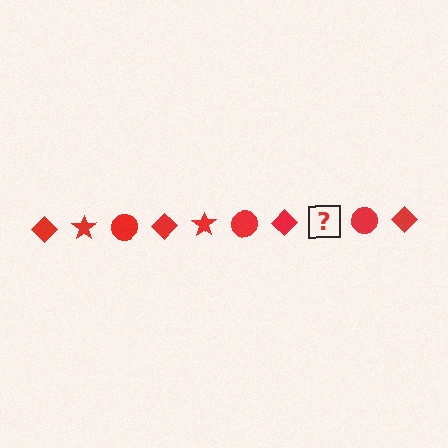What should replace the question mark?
The question mark should be replaced with a red star.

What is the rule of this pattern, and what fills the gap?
The rule is that the pattern cycles through diamond, star, circle shapes in red. The gap should be filled with a red star.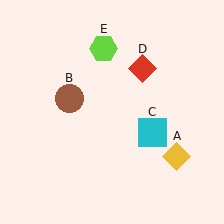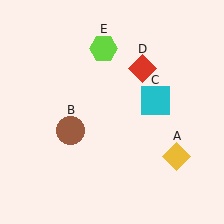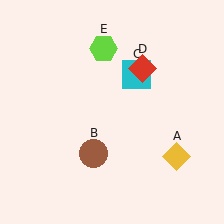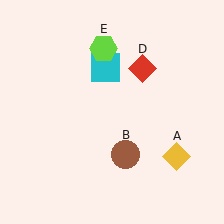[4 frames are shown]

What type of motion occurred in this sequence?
The brown circle (object B), cyan square (object C) rotated counterclockwise around the center of the scene.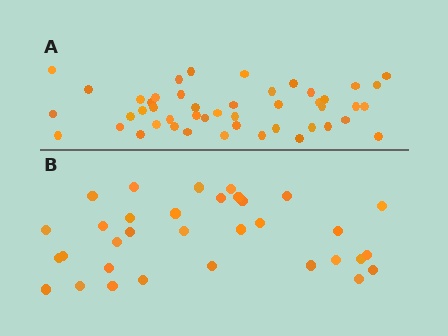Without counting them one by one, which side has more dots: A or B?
Region A (the top region) has more dots.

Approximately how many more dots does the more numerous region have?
Region A has approximately 15 more dots than region B.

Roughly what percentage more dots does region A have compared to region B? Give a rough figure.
About 40% more.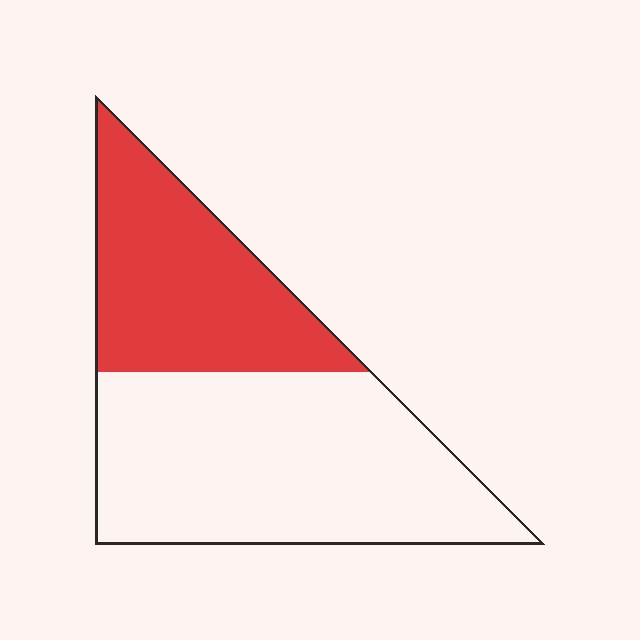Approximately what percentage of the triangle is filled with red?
Approximately 40%.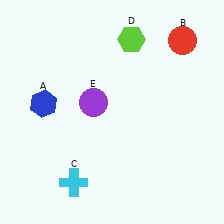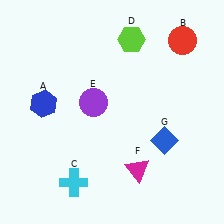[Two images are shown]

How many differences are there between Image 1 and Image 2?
There are 2 differences between the two images.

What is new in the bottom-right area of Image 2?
A magenta triangle (F) was added in the bottom-right area of Image 2.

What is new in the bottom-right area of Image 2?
A blue diamond (G) was added in the bottom-right area of Image 2.